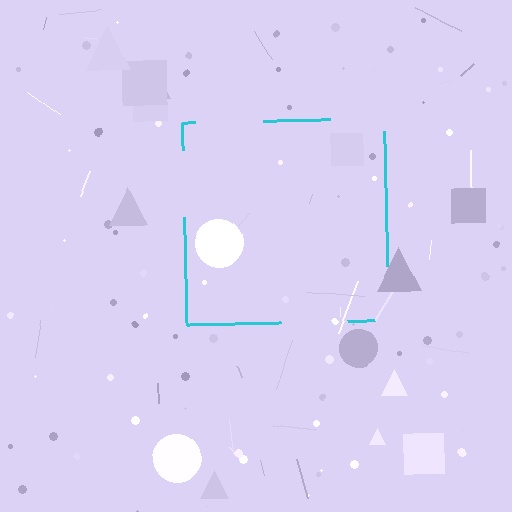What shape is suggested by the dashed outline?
The dashed outline suggests a square.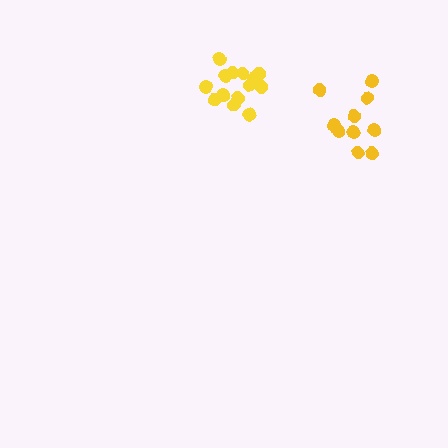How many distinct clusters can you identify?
There are 2 distinct clusters.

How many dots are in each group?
Group 1: 14 dots, Group 2: 10 dots (24 total).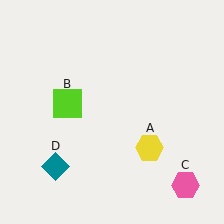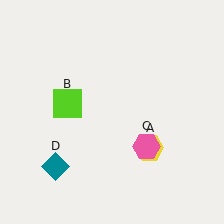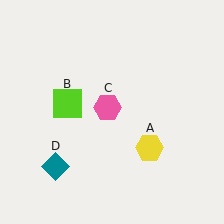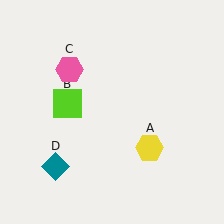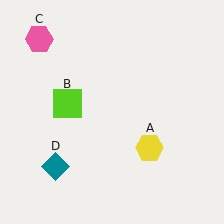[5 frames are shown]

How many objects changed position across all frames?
1 object changed position: pink hexagon (object C).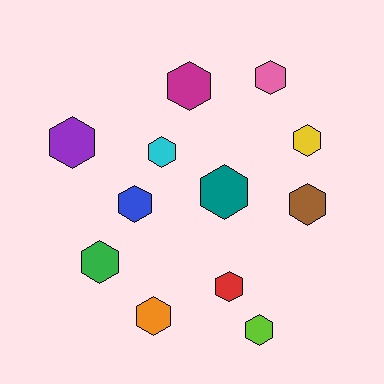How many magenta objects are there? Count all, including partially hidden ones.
There is 1 magenta object.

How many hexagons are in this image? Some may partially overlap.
There are 12 hexagons.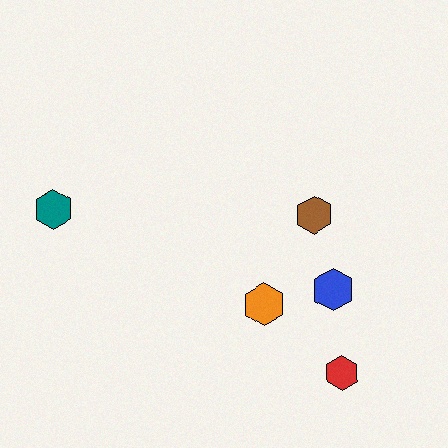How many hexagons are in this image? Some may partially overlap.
There are 5 hexagons.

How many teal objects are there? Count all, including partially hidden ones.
There is 1 teal object.